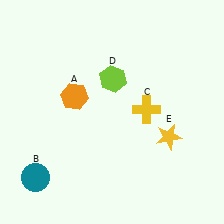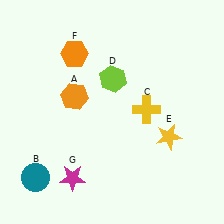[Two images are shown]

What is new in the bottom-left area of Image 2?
A magenta star (G) was added in the bottom-left area of Image 2.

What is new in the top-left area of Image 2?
An orange hexagon (F) was added in the top-left area of Image 2.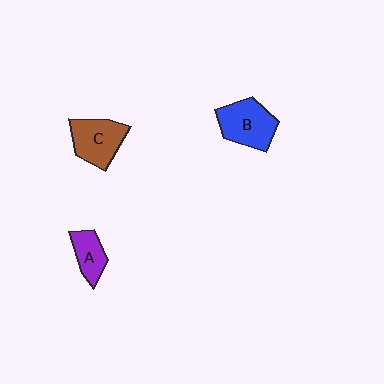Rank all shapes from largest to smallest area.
From largest to smallest: B (blue), C (brown), A (purple).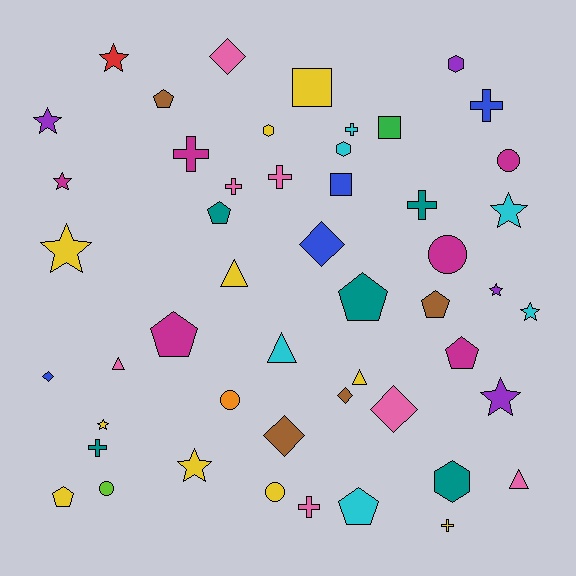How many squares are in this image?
There are 3 squares.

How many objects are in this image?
There are 50 objects.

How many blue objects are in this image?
There are 4 blue objects.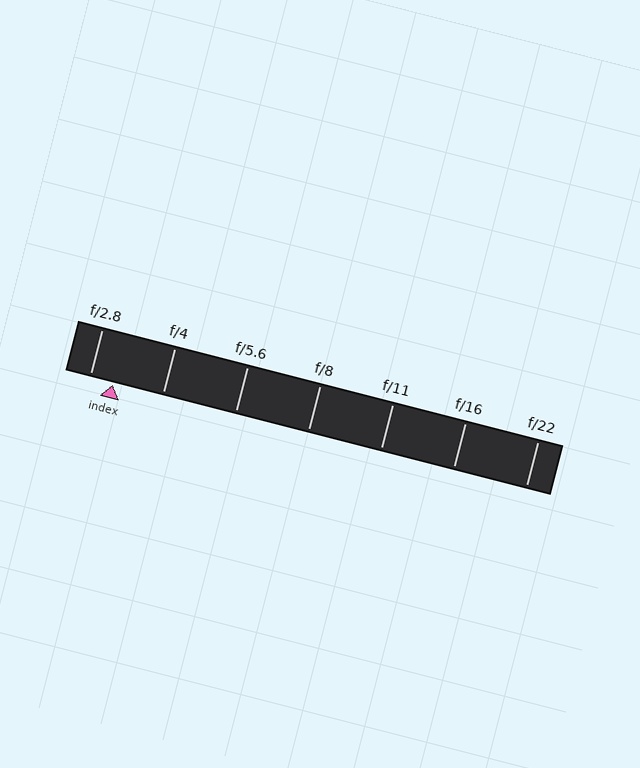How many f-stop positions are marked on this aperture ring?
There are 7 f-stop positions marked.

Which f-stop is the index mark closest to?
The index mark is closest to f/2.8.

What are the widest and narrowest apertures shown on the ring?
The widest aperture shown is f/2.8 and the narrowest is f/22.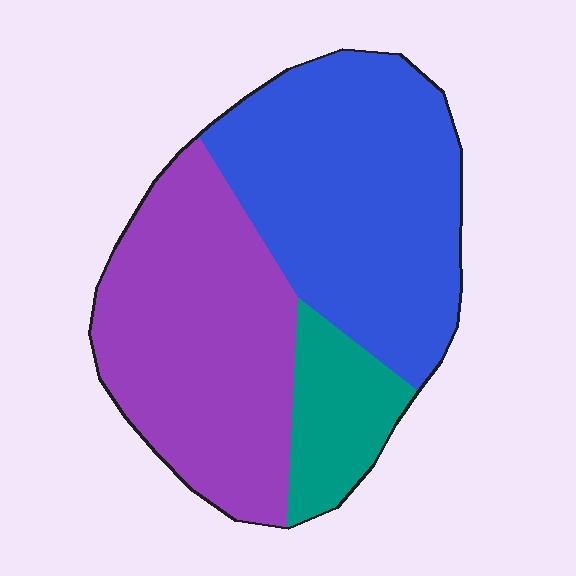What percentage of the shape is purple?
Purple takes up about two fifths (2/5) of the shape.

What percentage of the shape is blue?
Blue covers around 45% of the shape.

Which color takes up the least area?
Teal, at roughly 15%.